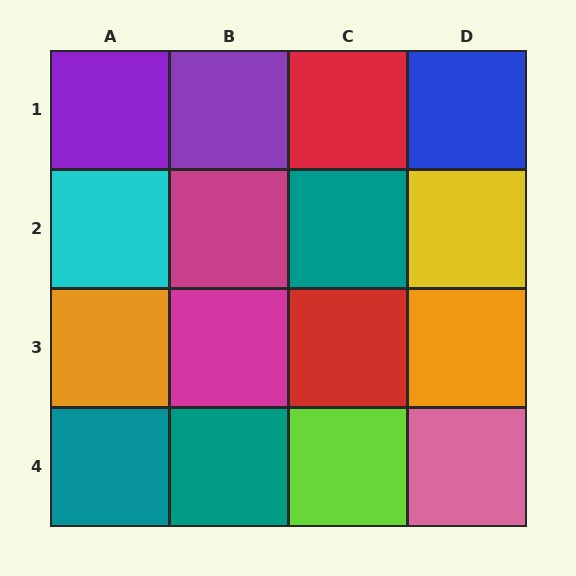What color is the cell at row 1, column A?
Purple.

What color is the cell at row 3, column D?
Orange.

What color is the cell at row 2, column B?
Magenta.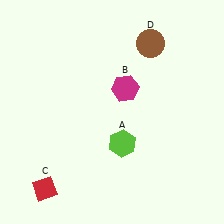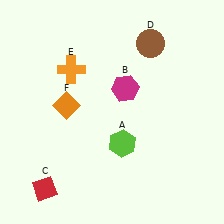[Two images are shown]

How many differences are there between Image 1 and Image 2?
There are 2 differences between the two images.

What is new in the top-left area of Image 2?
An orange cross (E) was added in the top-left area of Image 2.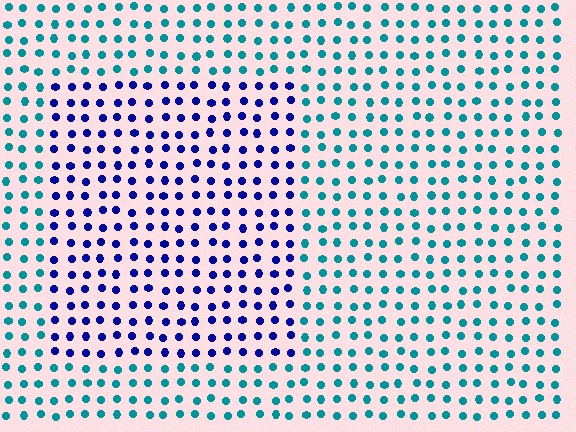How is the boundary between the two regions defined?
The boundary is defined purely by a slight shift in hue (about 54 degrees). Spacing, size, and orientation are identical on both sides.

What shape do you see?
I see a rectangle.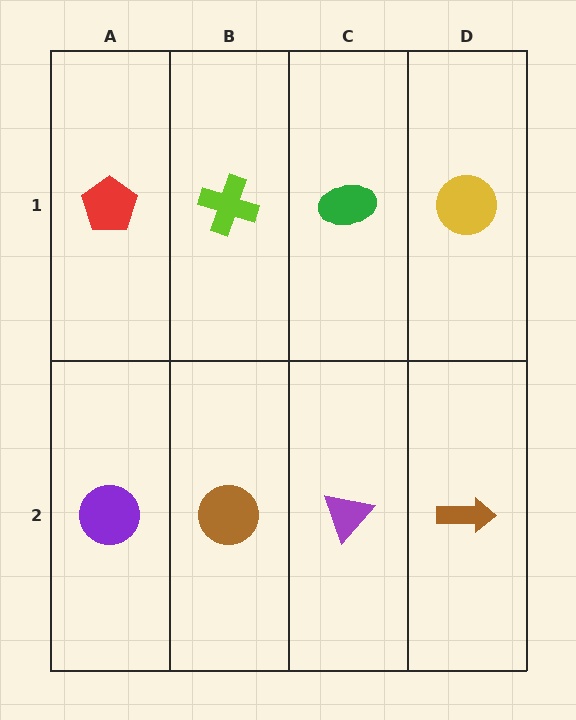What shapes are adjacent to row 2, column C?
A green ellipse (row 1, column C), a brown circle (row 2, column B), a brown arrow (row 2, column D).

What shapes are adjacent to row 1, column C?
A purple triangle (row 2, column C), a lime cross (row 1, column B), a yellow circle (row 1, column D).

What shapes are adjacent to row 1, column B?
A brown circle (row 2, column B), a red pentagon (row 1, column A), a green ellipse (row 1, column C).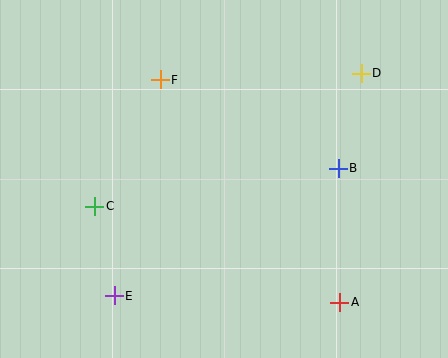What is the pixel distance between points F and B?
The distance between F and B is 199 pixels.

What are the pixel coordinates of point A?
Point A is at (340, 303).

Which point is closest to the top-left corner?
Point F is closest to the top-left corner.